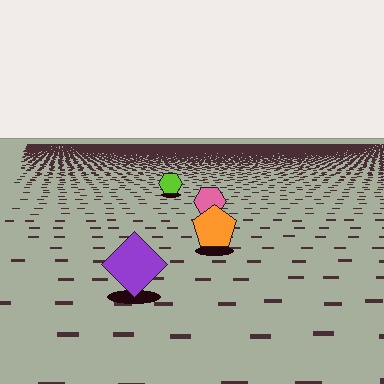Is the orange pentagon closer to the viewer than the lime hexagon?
Yes. The orange pentagon is closer — you can tell from the texture gradient: the ground texture is coarser near it.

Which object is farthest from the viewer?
The lime hexagon is farthest from the viewer. It appears smaller and the ground texture around it is denser.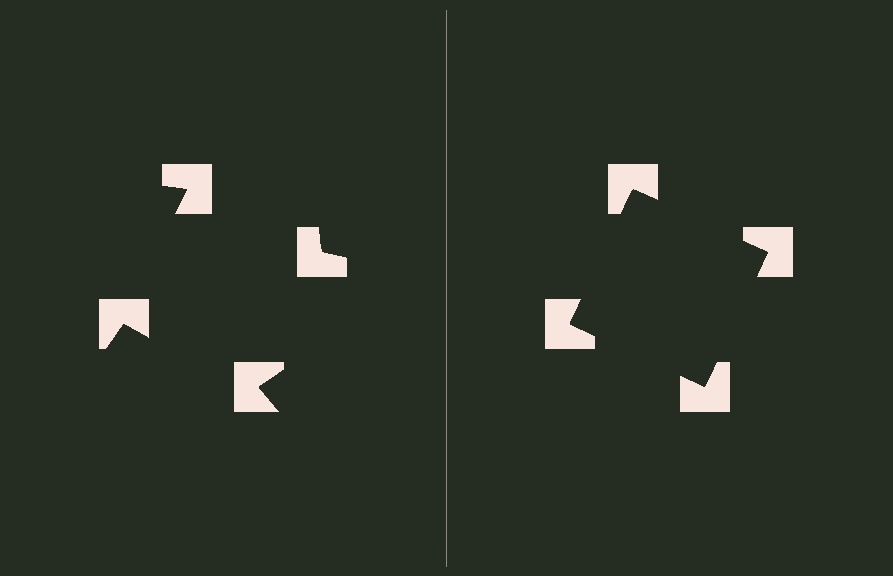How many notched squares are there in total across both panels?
8 — 4 on each side.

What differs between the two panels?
The notched squares are positioned identically on both sides; only the wedge orientations differ. On the right they align to a square; on the left they are misaligned.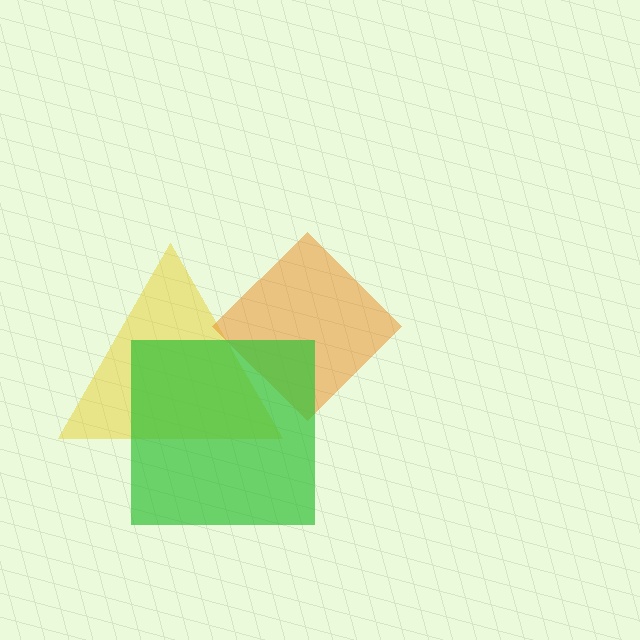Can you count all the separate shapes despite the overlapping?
Yes, there are 3 separate shapes.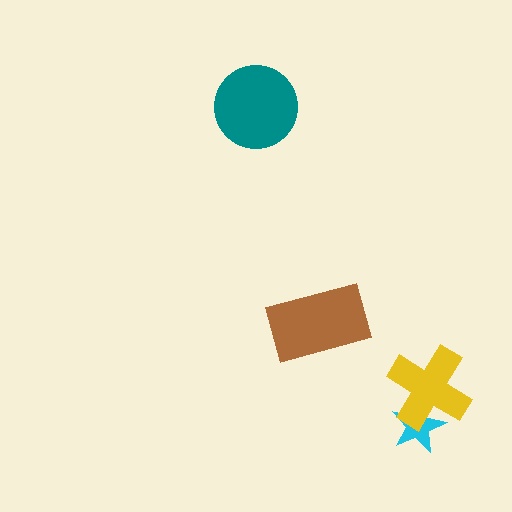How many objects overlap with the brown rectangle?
0 objects overlap with the brown rectangle.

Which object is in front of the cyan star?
The yellow cross is in front of the cyan star.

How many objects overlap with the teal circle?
0 objects overlap with the teal circle.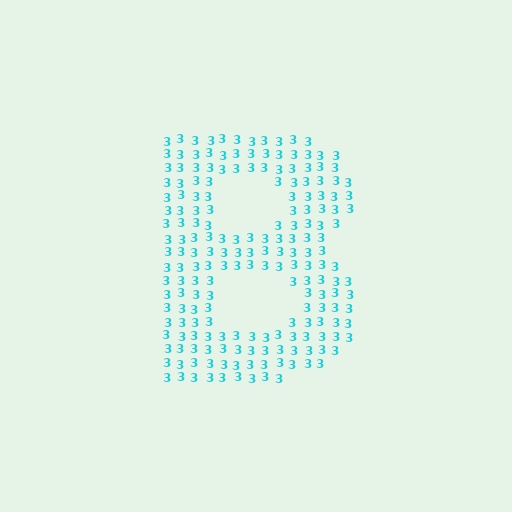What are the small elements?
The small elements are digit 3's.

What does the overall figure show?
The overall figure shows the letter B.